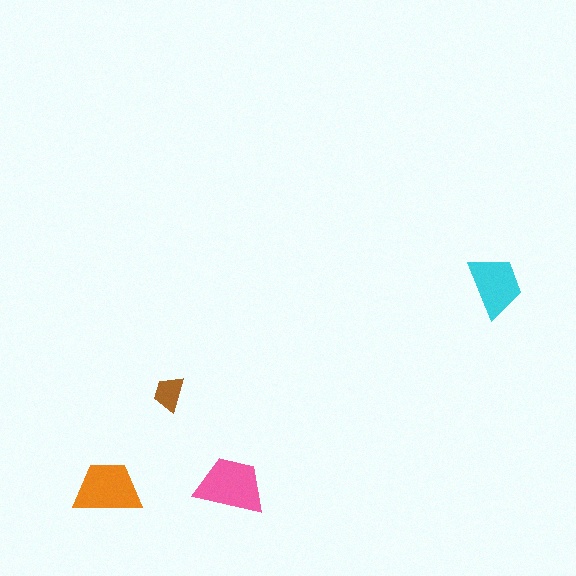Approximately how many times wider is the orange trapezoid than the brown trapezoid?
About 2 times wider.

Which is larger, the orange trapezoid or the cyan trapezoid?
The orange one.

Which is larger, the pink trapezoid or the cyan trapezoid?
The pink one.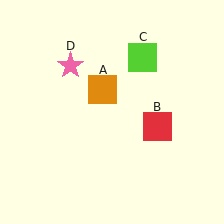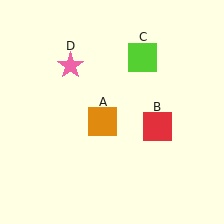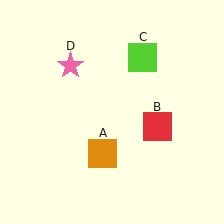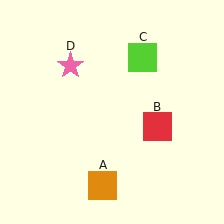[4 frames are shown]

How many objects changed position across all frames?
1 object changed position: orange square (object A).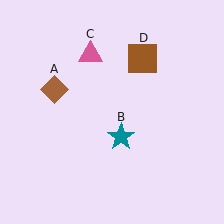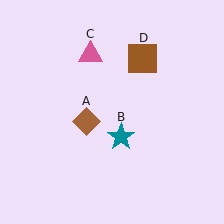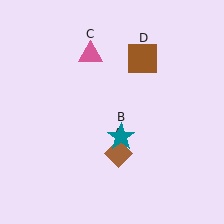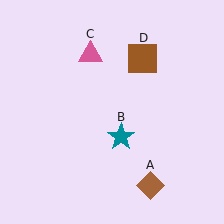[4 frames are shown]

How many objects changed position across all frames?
1 object changed position: brown diamond (object A).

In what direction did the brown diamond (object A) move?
The brown diamond (object A) moved down and to the right.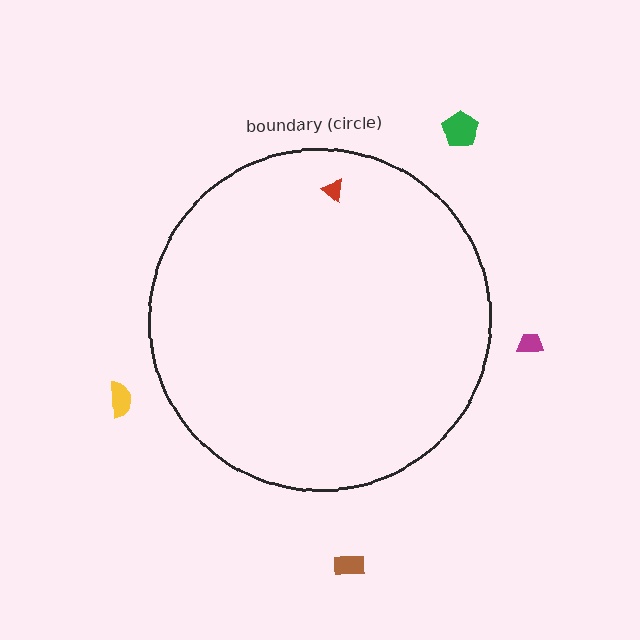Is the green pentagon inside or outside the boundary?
Outside.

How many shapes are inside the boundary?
1 inside, 4 outside.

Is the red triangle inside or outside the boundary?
Inside.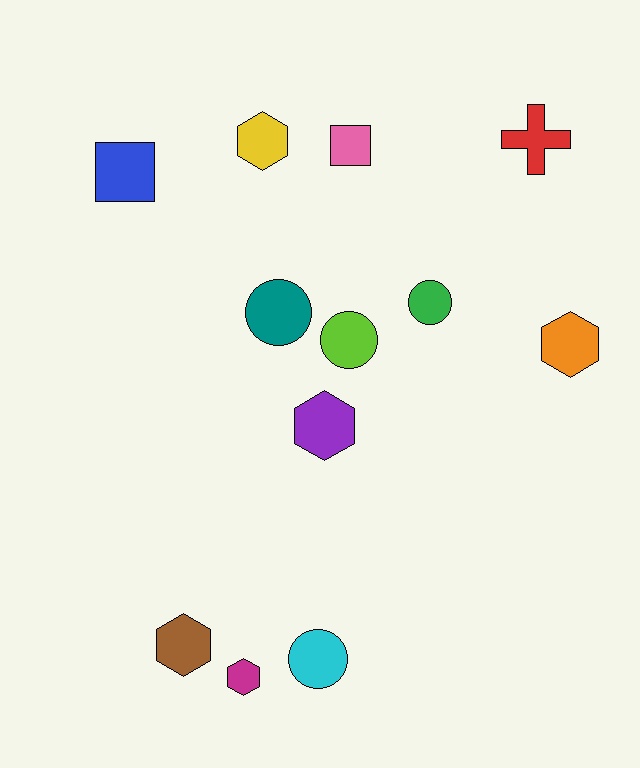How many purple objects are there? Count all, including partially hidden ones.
There is 1 purple object.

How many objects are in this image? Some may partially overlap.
There are 12 objects.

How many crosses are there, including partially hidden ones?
There is 1 cross.